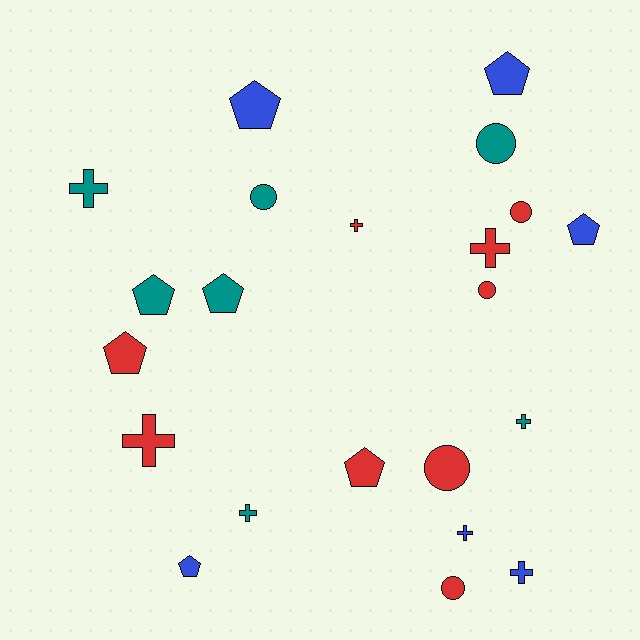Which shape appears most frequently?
Cross, with 8 objects.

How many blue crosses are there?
There are 2 blue crosses.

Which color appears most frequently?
Red, with 9 objects.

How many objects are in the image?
There are 22 objects.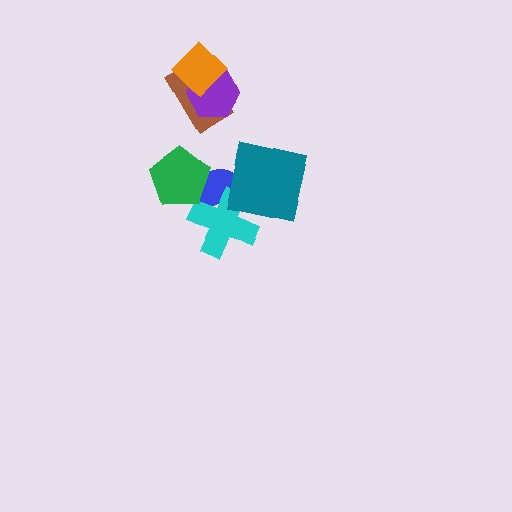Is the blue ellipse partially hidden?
Yes, it is partially covered by another shape.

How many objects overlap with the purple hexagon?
2 objects overlap with the purple hexagon.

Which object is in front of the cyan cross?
The teal square is in front of the cyan cross.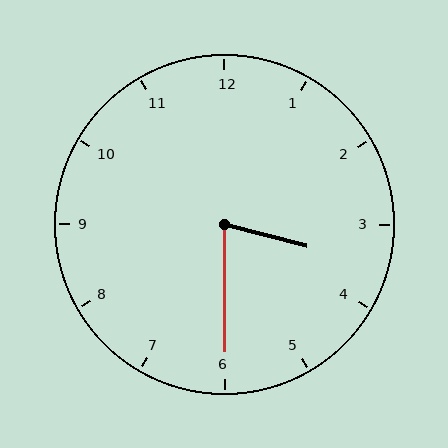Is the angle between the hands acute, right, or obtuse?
It is acute.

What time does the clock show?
3:30.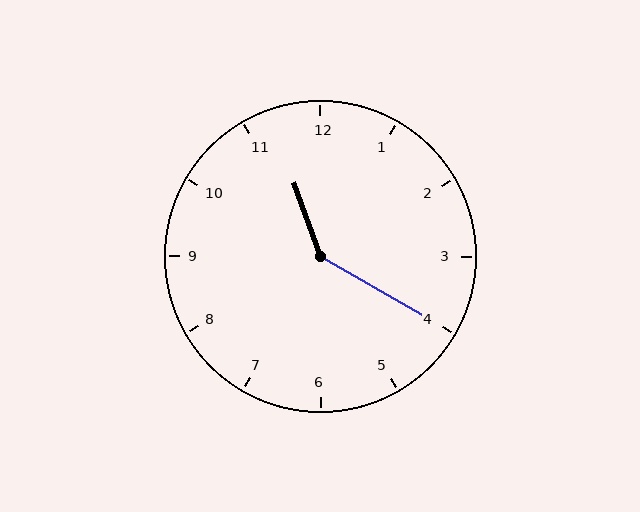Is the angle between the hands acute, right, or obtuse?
It is obtuse.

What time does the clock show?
11:20.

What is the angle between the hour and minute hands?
Approximately 140 degrees.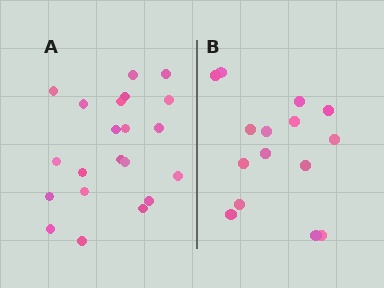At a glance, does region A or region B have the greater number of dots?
Region A (the left region) has more dots.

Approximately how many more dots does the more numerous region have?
Region A has about 6 more dots than region B.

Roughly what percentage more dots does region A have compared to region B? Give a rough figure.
About 40% more.